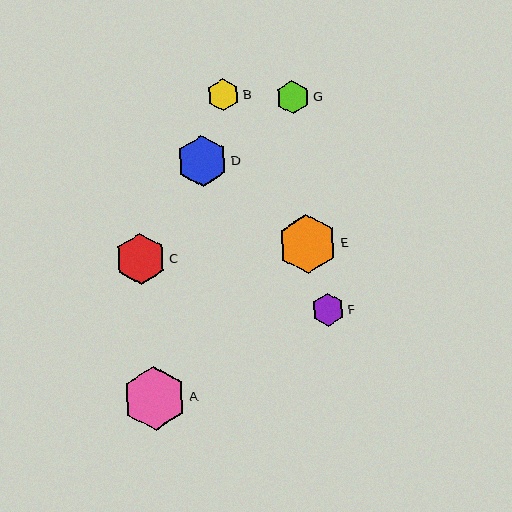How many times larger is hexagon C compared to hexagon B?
Hexagon C is approximately 1.6 times the size of hexagon B.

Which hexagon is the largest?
Hexagon A is the largest with a size of approximately 64 pixels.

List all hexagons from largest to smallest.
From largest to smallest: A, E, C, D, G, F, B.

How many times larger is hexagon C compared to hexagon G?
Hexagon C is approximately 1.5 times the size of hexagon G.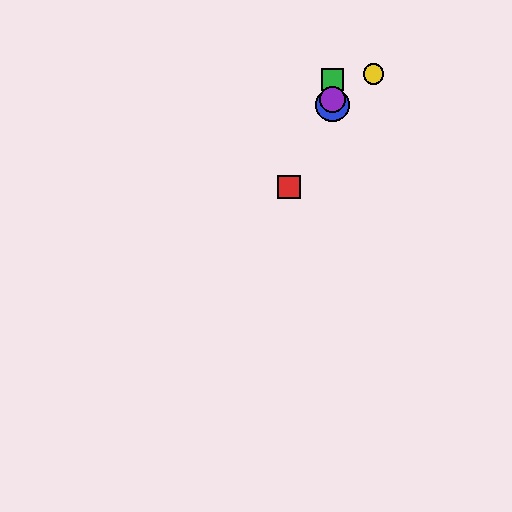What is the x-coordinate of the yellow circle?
The yellow circle is at x≈373.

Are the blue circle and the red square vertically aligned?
No, the blue circle is at x≈332 and the red square is at x≈289.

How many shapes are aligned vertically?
3 shapes (the blue circle, the green square, the purple circle) are aligned vertically.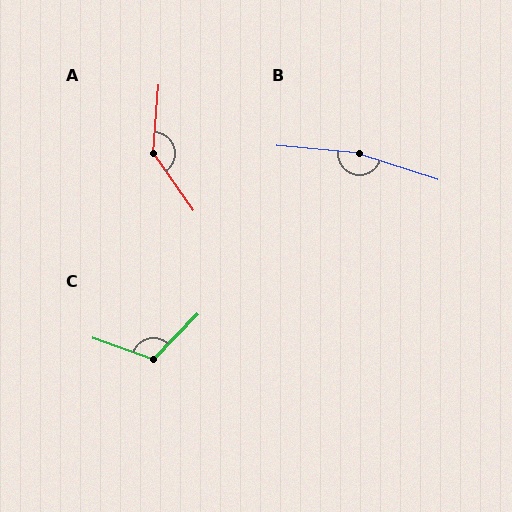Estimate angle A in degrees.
Approximately 140 degrees.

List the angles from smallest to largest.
C (115°), A (140°), B (168°).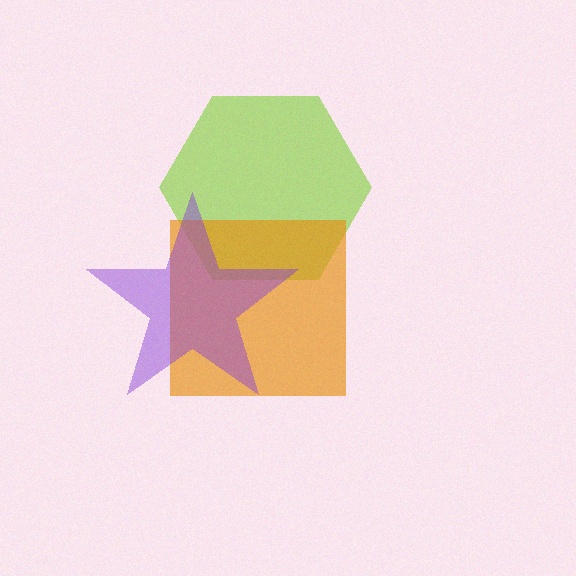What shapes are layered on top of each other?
The layered shapes are: a lime hexagon, an orange square, a purple star.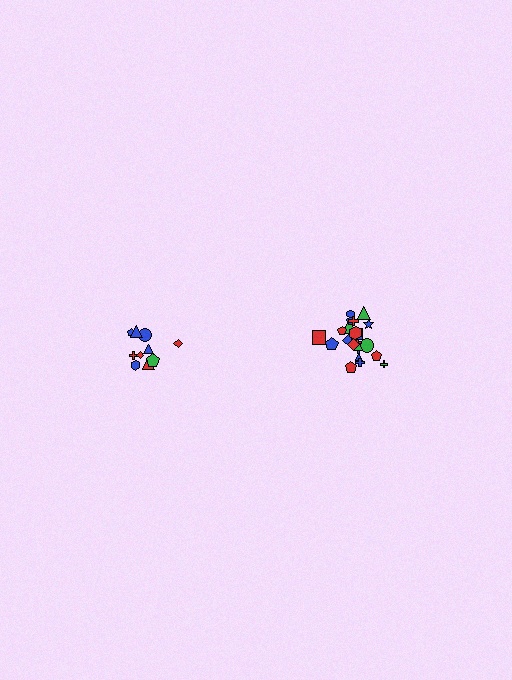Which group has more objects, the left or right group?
The right group.